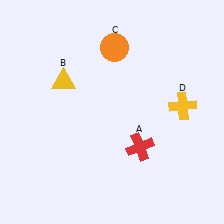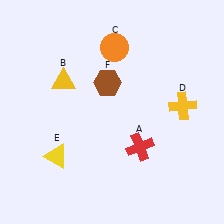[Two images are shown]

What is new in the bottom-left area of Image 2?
A yellow triangle (E) was added in the bottom-left area of Image 2.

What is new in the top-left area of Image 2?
A brown hexagon (F) was added in the top-left area of Image 2.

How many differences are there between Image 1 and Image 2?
There are 2 differences between the two images.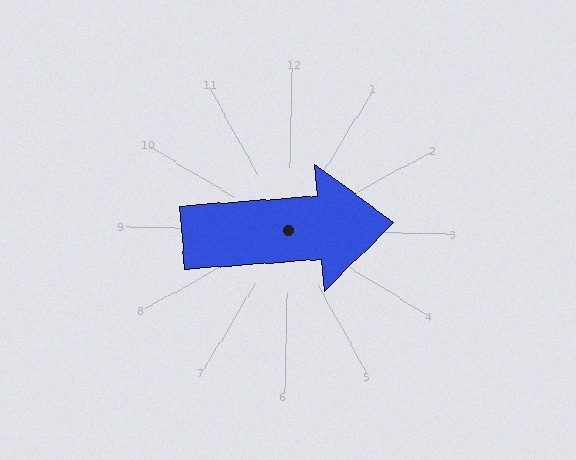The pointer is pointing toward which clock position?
Roughly 3 o'clock.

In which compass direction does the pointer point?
East.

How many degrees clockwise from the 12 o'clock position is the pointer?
Approximately 85 degrees.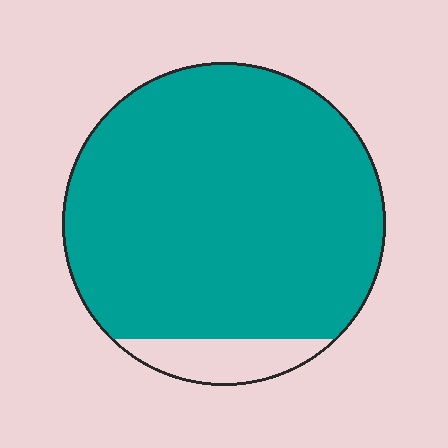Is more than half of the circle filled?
Yes.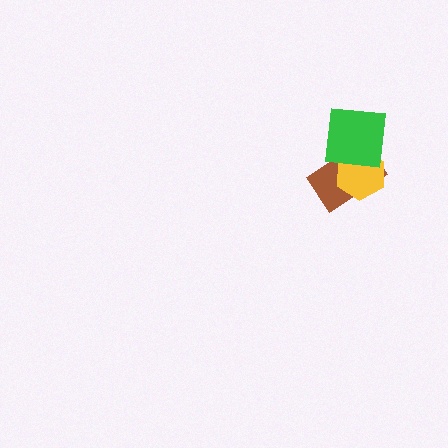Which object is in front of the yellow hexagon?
The green square is in front of the yellow hexagon.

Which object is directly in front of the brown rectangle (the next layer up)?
The yellow hexagon is directly in front of the brown rectangle.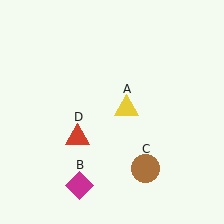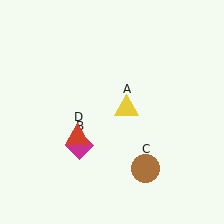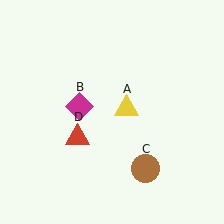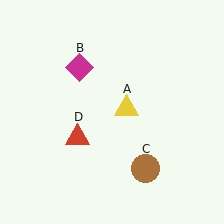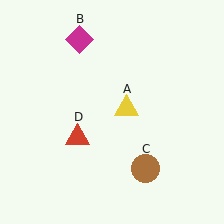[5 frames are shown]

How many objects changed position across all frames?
1 object changed position: magenta diamond (object B).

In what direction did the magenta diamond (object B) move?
The magenta diamond (object B) moved up.